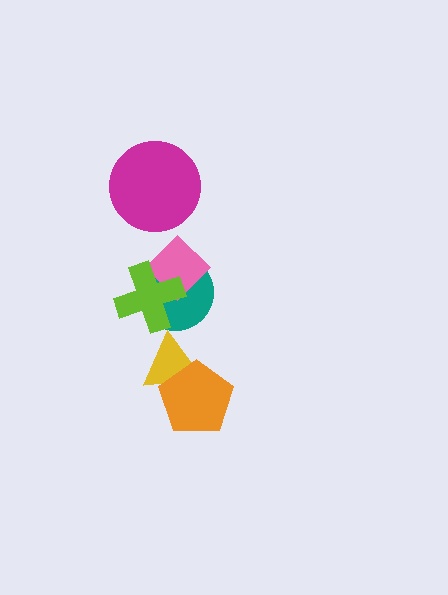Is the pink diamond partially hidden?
Yes, it is partially covered by another shape.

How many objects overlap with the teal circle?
2 objects overlap with the teal circle.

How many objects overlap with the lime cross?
2 objects overlap with the lime cross.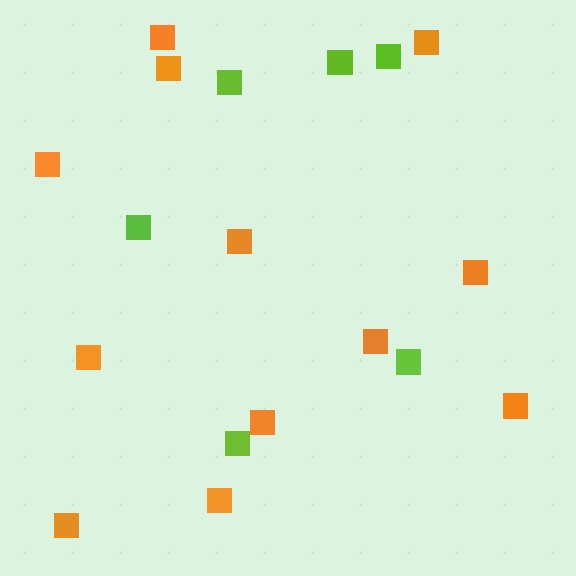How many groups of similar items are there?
There are 2 groups: one group of lime squares (6) and one group of orange squares (12).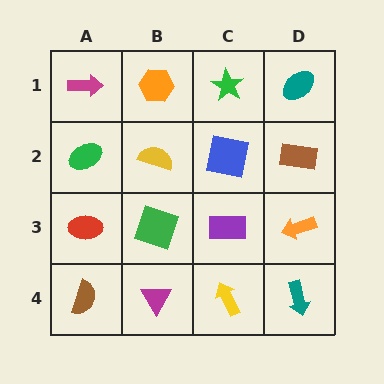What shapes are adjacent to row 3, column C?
A blue square (row 2, column C), a yellow arrow (row 4, column C), a green square (row 3, column B), an orange arrow (row 3, column D).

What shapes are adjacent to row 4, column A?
A red ellipse (row 3, column A), a magenta triangle (row 4, column B).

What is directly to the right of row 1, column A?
An orange hexagon.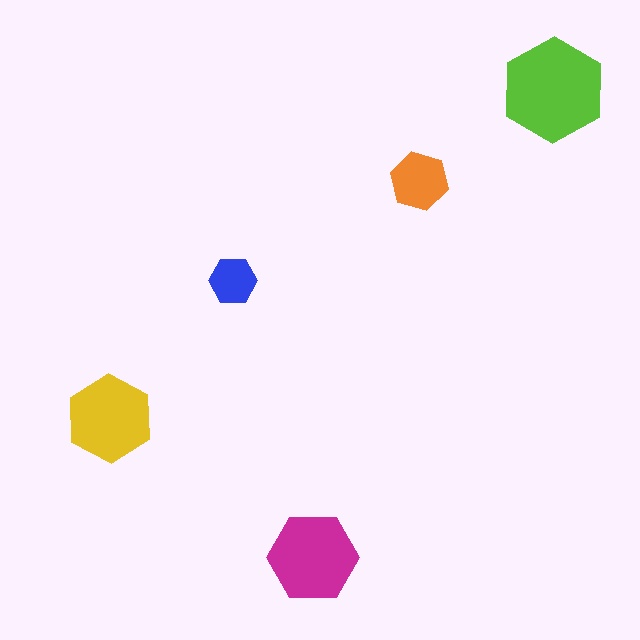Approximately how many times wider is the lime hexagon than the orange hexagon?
About 2 times wider.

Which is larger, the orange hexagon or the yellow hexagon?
The yellow one.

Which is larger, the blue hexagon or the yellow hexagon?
The yellow one.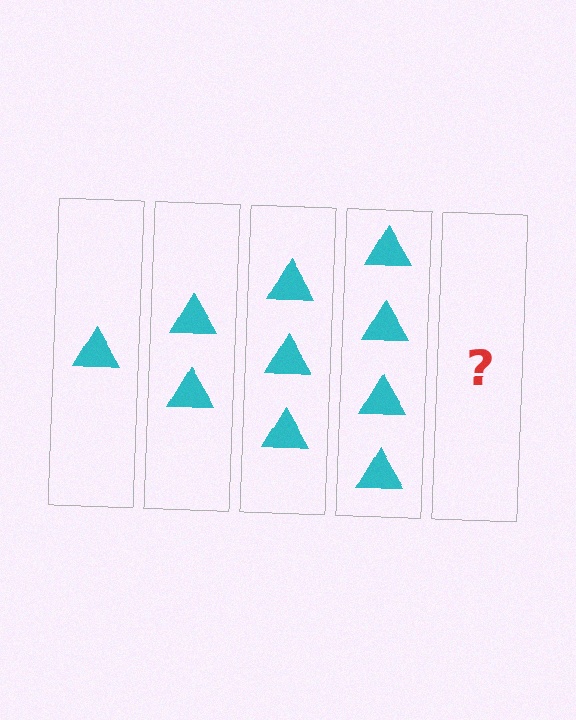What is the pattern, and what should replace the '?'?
The pattern is that each step adds one more triangle. The '?' should be 5 triangles.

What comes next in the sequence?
The next element should be 5 triangles.